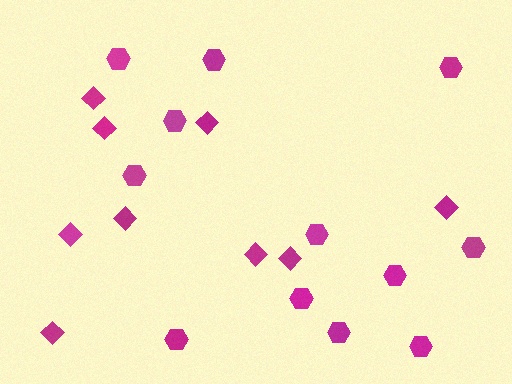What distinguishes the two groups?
There are 2 groups: one group of diamonds (9) and one group of hexagons (12).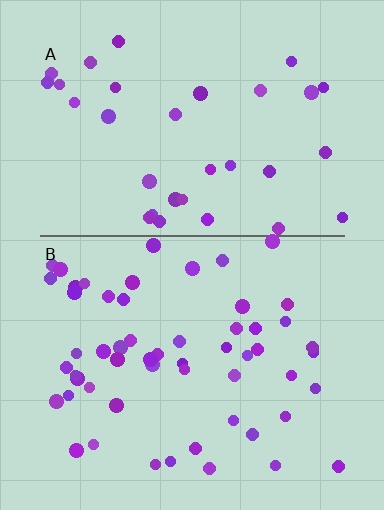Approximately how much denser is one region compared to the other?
Approximately 1.7× — region B over region A.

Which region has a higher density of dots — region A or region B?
B (the bottom).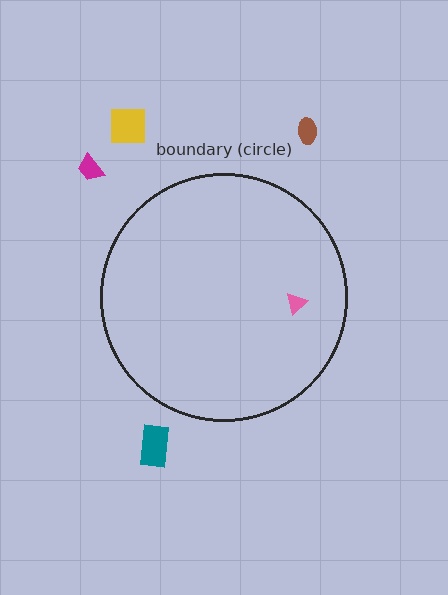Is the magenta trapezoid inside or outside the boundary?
Outside.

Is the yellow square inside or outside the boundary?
Outside.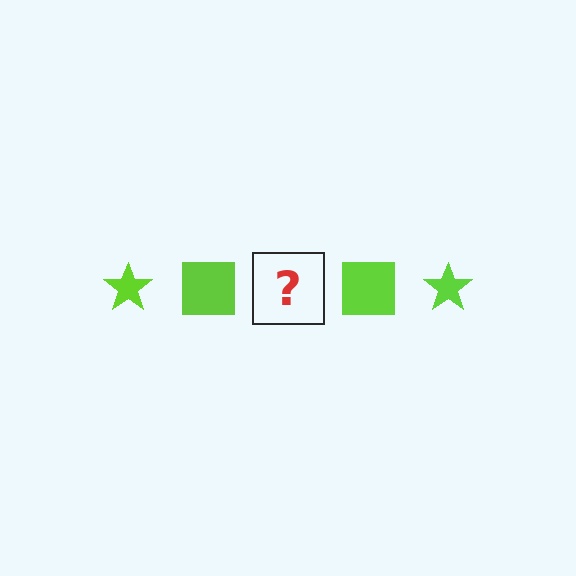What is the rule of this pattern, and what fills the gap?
The rule is that the pattern cycles through star, square shapes in lime. The gap should be filled with a lime star.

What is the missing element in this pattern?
The missing element is a lime star.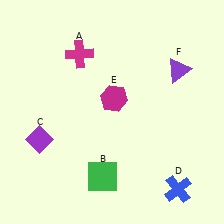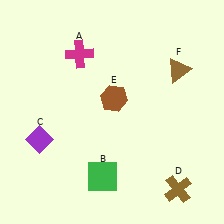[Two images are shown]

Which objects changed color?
D changed from blue to brown. E changed from magenta to brown. F changed from purple to brown.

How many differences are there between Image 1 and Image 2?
There are 3 differences between the two images.